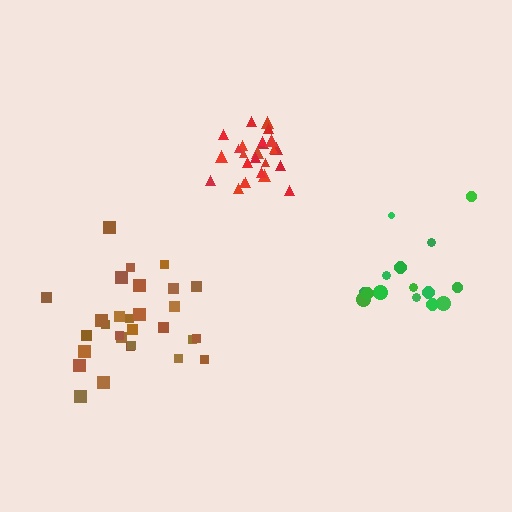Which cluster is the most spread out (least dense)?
Brown.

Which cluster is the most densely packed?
Red.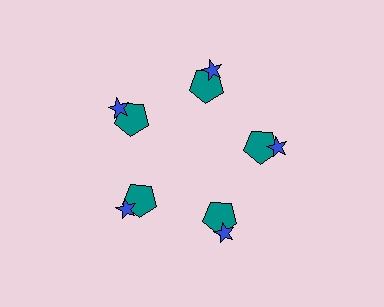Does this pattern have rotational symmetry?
Yes, this pattern has 5-fold rotational symmetry. It looks the same after rotating 72 degrees around the center.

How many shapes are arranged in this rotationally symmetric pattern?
There are 10 shapes, arranged in 5 groups of 2.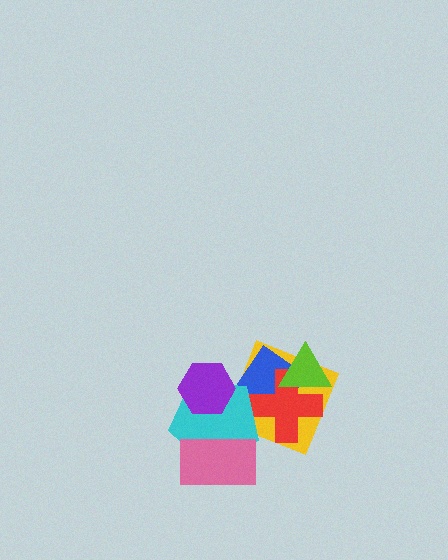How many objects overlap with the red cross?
4 objects overlap with the red cross.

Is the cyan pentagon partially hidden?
Yes, it is partially covered by another shape.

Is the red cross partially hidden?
Yes, it is partially covered by another shape.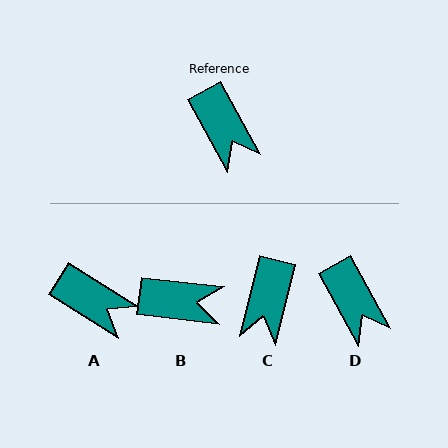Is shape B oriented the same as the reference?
No, it is off by about 54 degrees.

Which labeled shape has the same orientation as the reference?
D.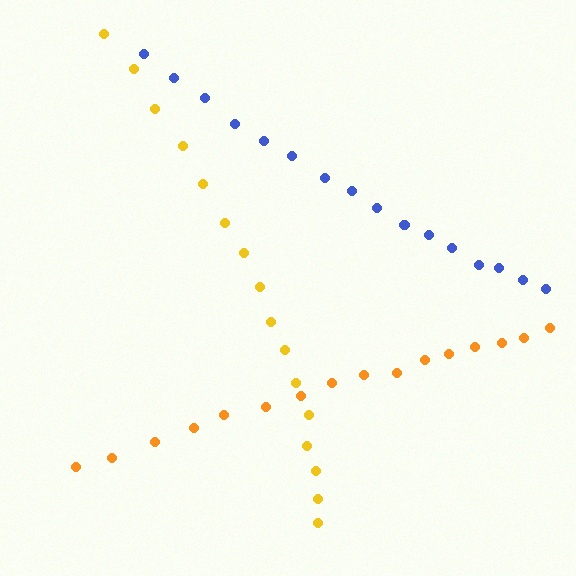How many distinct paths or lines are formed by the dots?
There are 3 distinct paths.